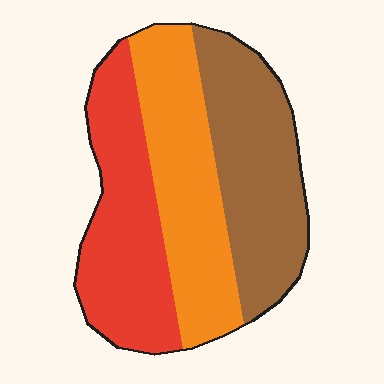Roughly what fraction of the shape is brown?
Brown takes up about one third (1/3) of the shape.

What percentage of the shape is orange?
Orange covers about 35% of the shape.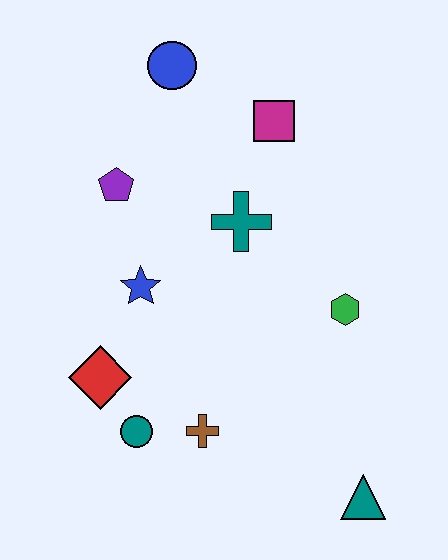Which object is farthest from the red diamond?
The blue circle is farthest from the red diamond.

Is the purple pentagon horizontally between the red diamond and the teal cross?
Yes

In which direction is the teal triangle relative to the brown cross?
The teal triangle is to the right of the brown cross.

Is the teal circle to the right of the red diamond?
Yes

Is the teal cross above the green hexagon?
Yes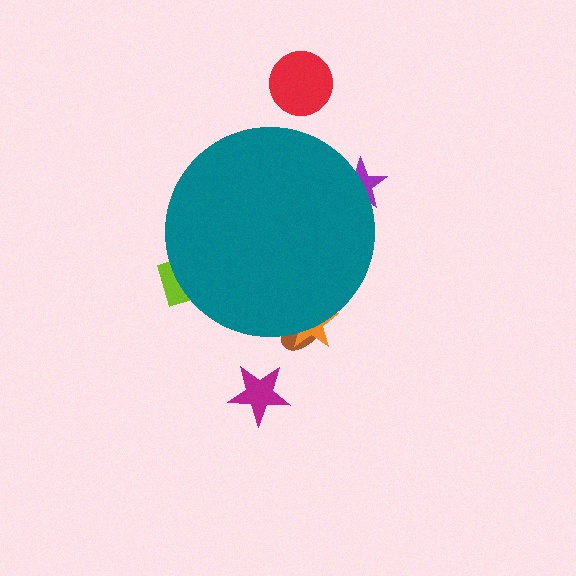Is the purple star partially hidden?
Yes, the purple star is partially hidden behind the teal circle.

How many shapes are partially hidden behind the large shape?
4 shapes are partially hidden.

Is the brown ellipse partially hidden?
Yes, the brown ellipse is partially hidden behind the teal circle.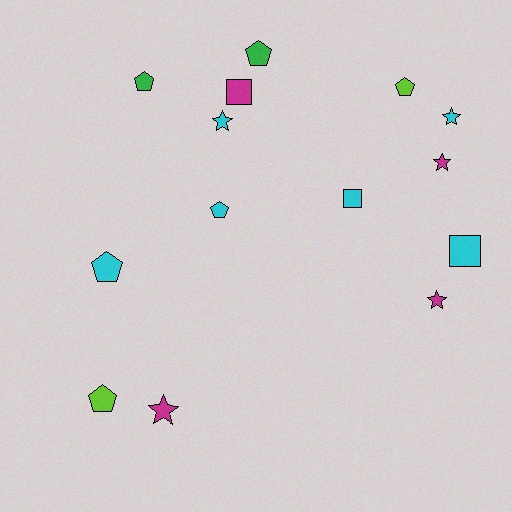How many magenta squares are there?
There is 1 magenta square.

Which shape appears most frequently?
Pentagon, with 6 objects.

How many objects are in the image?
There are 14 objects.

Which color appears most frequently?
Cyan, with 6 objects.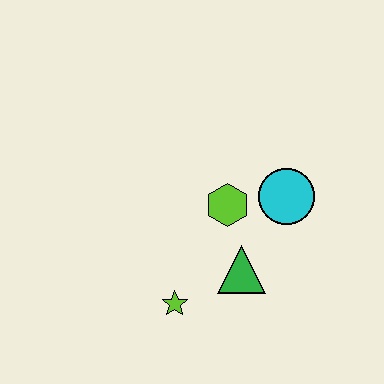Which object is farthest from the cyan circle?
The lime star is farthest from the cyan circle.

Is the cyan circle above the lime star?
Yes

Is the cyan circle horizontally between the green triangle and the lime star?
No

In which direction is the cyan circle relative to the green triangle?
The cyan circle is above the green triangle.